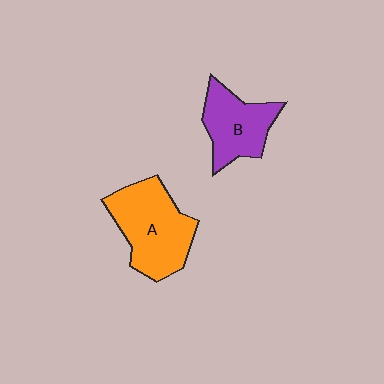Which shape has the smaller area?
Shape B (purple).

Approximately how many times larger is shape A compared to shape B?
Approximately 1.4 times.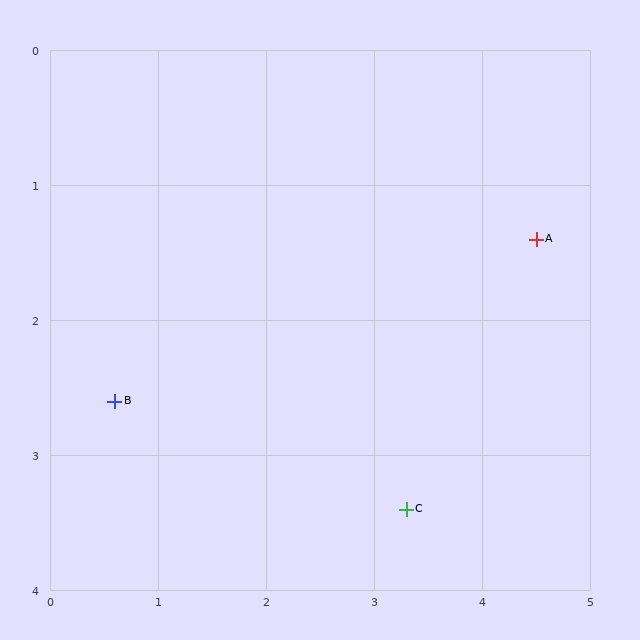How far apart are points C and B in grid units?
Points C and B are about 2.8 grid units apart.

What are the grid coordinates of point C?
Point C is at approximately (3.3, 3.4).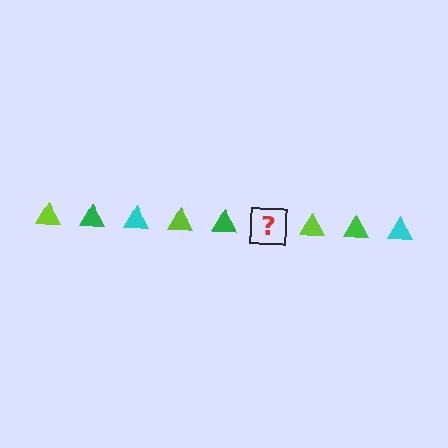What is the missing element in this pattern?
The missing element is a cyan triangle.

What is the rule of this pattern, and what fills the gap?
The rule is that the pattern cycles through lime, green, cyan triangles. The gap should be filled with a cyan triangle.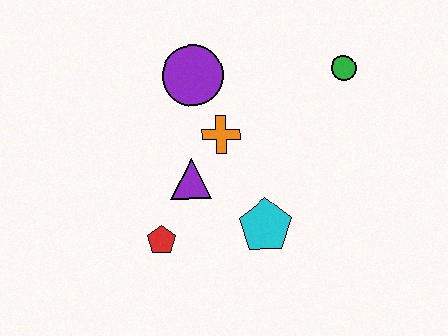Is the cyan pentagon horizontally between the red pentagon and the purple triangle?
No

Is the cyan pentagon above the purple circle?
No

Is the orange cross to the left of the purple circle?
No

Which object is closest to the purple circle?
The orange cross is closest to the purple circle.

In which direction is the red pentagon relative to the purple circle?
The red pentagon is below the purple circle.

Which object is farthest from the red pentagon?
The green circle is farthest from the red pentagon.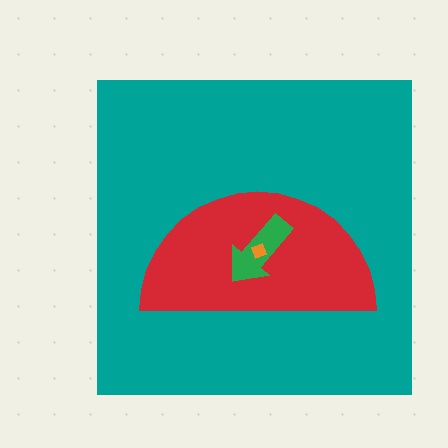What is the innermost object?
The orange diamond.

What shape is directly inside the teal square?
The red semicircle.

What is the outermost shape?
The teal square.